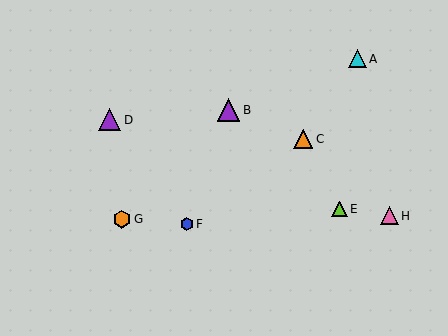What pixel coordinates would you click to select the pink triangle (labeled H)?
Click at (389, 216) to select the pink triangle H.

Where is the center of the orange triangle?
The center of the orange triangle is at (303, 139).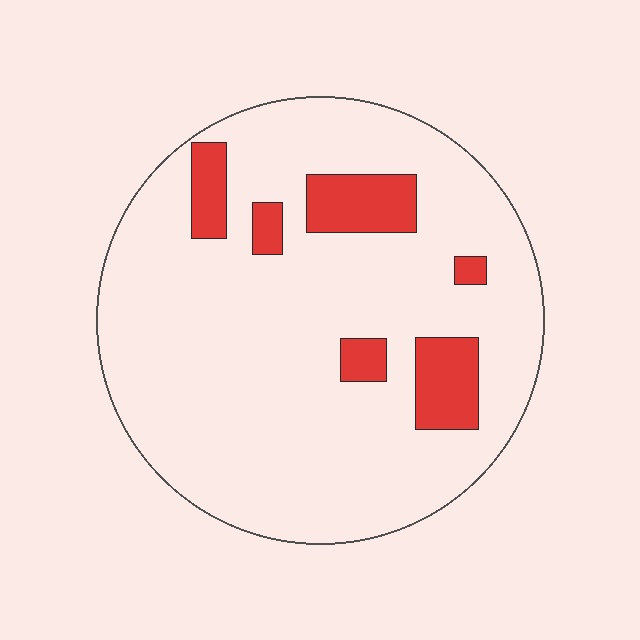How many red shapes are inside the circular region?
6.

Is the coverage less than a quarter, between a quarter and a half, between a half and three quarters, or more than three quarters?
Less than a quarter.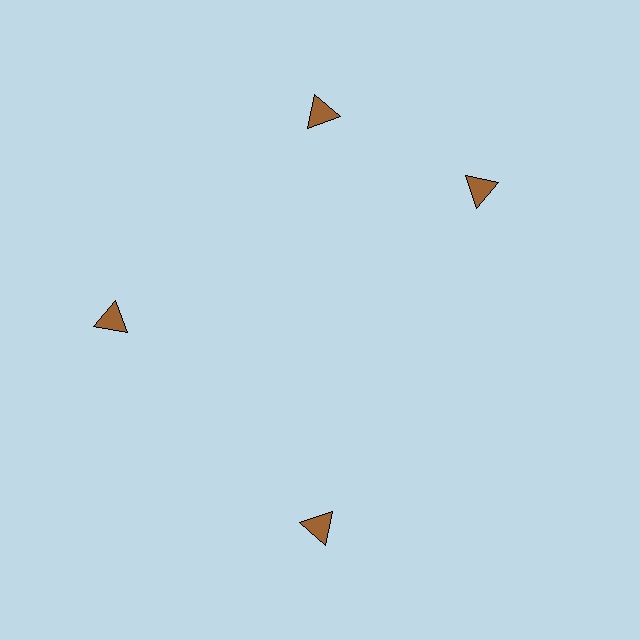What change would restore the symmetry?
The symmetry would be restored by rotating it back into even spacing with its neighbors so that all 4 triangles sit at equal angles and equal distance from the center.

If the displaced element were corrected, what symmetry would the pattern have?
It would have 4-fold rotational symmetry — the pattern would map onto itself every 90 degrees.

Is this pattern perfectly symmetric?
No. The 4 brown triangles are arranged in a ring, but one element near the 3 o'clock position is rotated out of alignment along the ring, breaking the 4-fold rotational symmetry.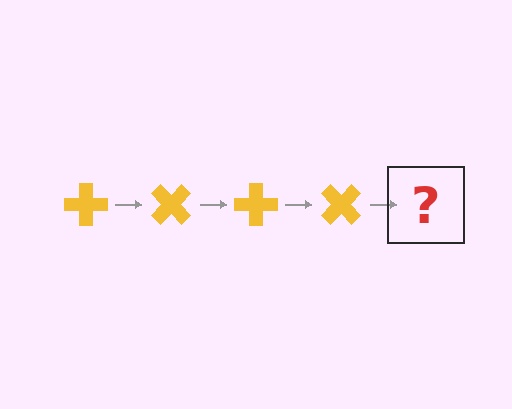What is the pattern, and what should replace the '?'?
The pattern is that the cross rotates 45 degrees each step. The '?' should be a yellow cross rotated 180 degrees.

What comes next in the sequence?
The next element should be a yellow cross rotated 180 degrees.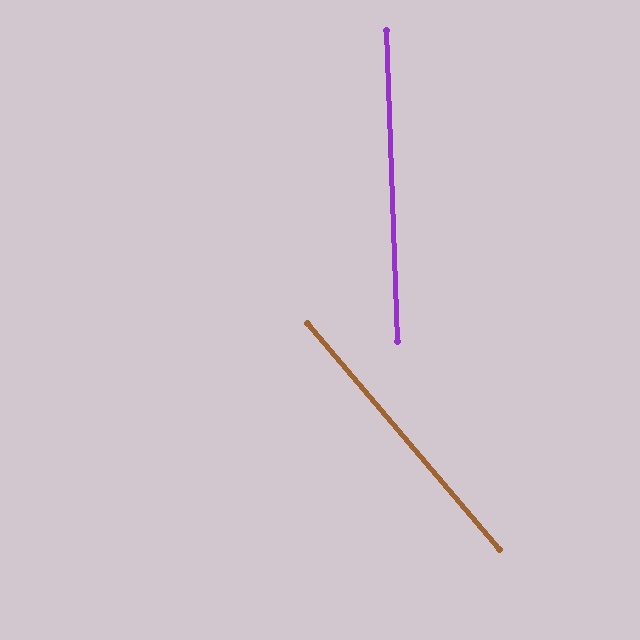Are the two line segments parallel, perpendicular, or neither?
Neither parallel nor perpendicular — they differ by about 38°.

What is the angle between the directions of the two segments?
Approximately 38 degrees.